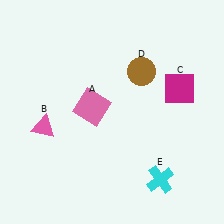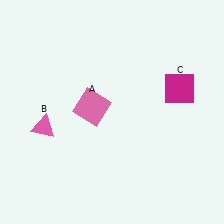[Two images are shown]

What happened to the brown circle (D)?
The brown circle (D) was removed in Image 2. It was in the top-right area of Image 1.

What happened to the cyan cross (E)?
The cyan cross (E) was removed in Image 2. It was in the bottom-right area of Image 1.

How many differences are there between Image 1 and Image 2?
There are 2 differences between the two images.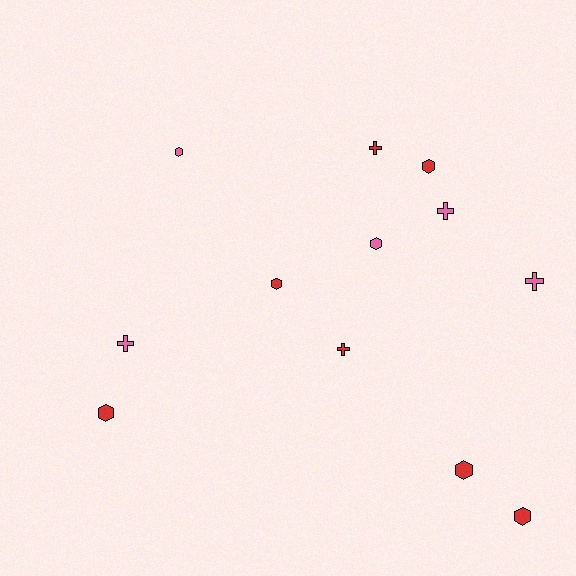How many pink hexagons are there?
There are 2 pink hexagons.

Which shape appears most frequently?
Hexagon, with 7 objects.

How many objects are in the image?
There are 12 objects.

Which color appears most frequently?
Red, with 7 objects.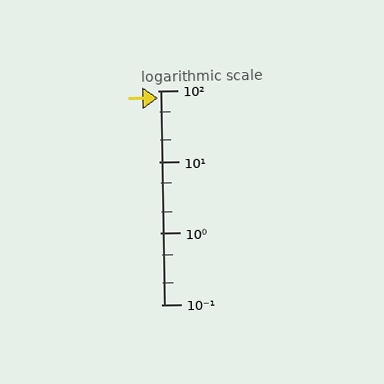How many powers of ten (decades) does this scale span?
The scale spans 3 decades, from 0.1 to 100.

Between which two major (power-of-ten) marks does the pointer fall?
The pointer is between 10 and 100.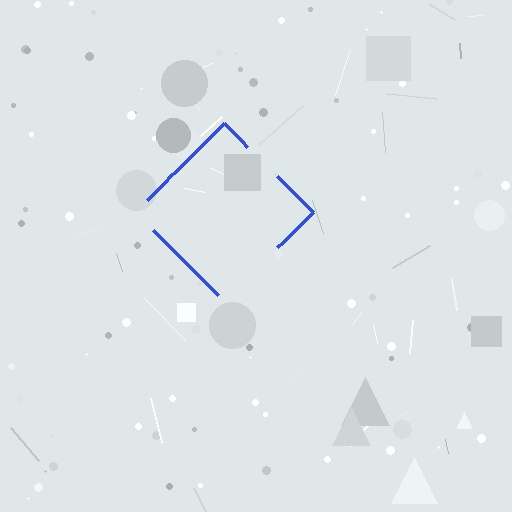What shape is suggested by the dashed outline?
The dashed outline suggests a diamond.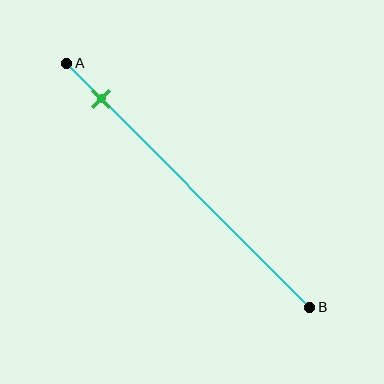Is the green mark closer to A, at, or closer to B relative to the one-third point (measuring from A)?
The green mark is closer to point A than the one-third point of segment AB.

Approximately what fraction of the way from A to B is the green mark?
The green mark is approximately 15% of the way from A to B.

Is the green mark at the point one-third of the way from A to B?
No, the mark is at about 15% from A, not at the 33% one-third point.